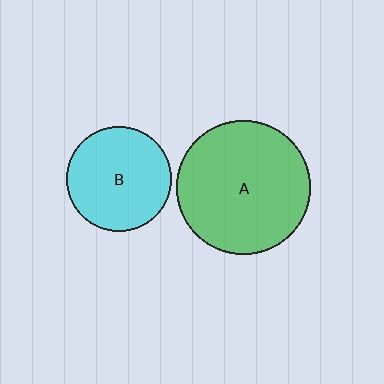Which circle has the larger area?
Circle A (green).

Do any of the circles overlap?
No, none of the circles overlap.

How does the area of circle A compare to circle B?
Approximately 1.6 times.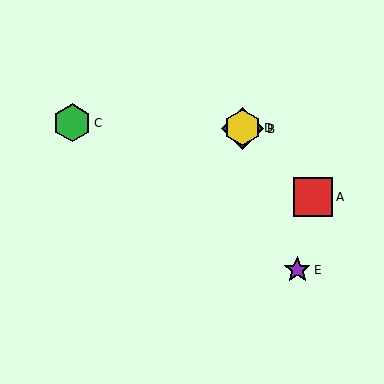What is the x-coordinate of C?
Object C is at x≈72.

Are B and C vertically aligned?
No, B is at x≈243 and C is at x≈72.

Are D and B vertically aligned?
Yes, both are at x≈243.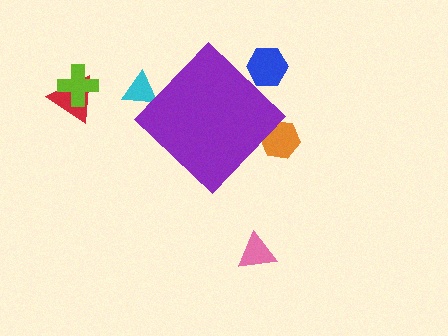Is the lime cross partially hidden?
No, the lime cross is fully visible.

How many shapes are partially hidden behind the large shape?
3 shapes are partially hidden.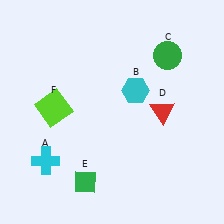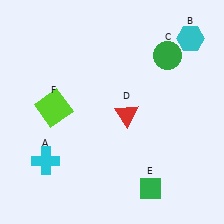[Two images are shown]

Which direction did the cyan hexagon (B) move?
The cyan hexagon (B) moved right.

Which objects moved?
The objects that moved are: the cyan hexagon (B), the red triangle (D), the green diamond (E).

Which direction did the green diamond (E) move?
The green diamond (E) moved right.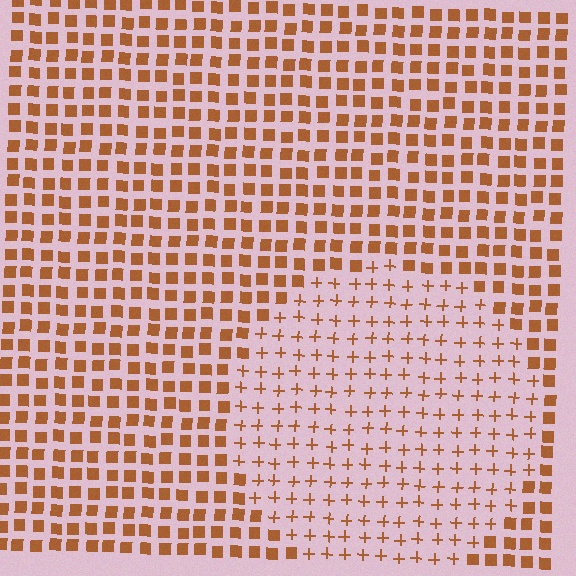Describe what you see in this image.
The image is filled with small brown elements arranged in a uniform grid. A circle-shaped region contains plus signs, while the surrounding area contains squares. The boundary is defined purely by the change in element shape.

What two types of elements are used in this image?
The image uses plus signs inside the circle region and squares outside it.